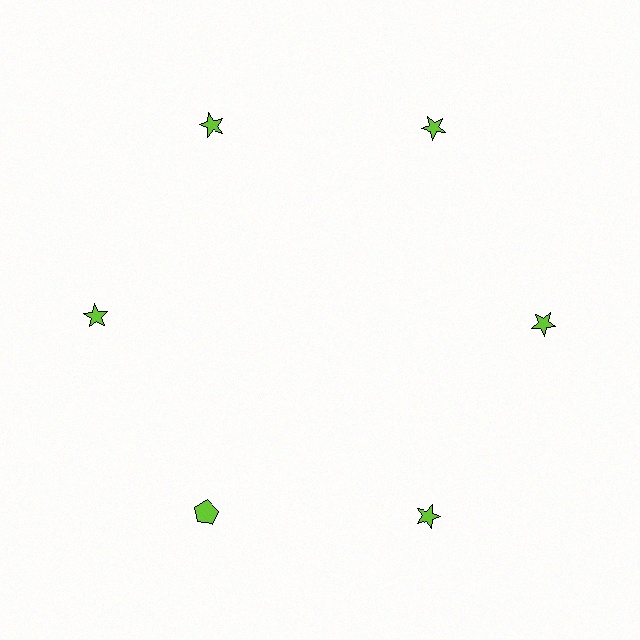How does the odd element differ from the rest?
It has a different shape: pentagon instead of star.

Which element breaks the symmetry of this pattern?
The lime pentagon at roughly the 7 o'clock position breaks the symmetry. All other shapes are lime stars.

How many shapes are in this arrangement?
There are 6 shapes arranged in a ring pattern.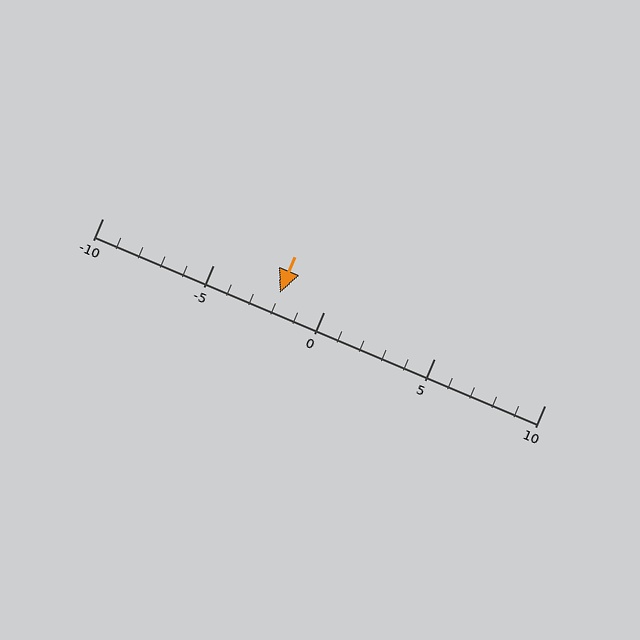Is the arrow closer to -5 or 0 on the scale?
The arrow is closer to 0.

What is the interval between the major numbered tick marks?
The major tick marks are spaced 5 units apart.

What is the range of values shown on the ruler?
The ruler shows values from -10 to 10.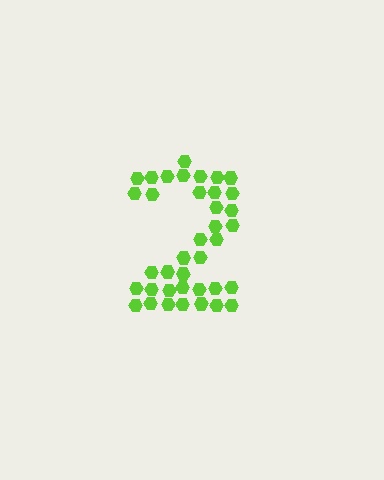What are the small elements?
The small elements are hexagons.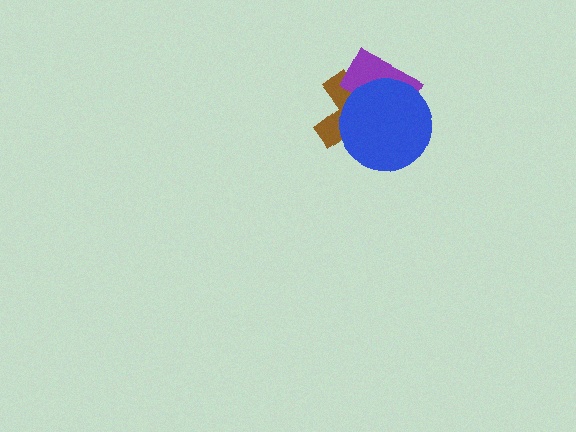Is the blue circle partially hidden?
No, no other shape covers it.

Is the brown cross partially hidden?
Yes, it is partially covered by another shape.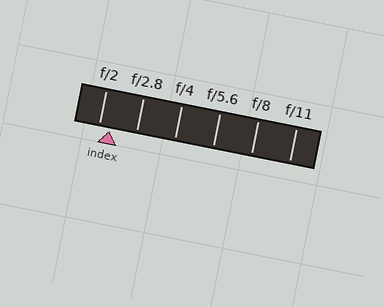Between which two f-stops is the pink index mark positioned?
The index mark is between f/2 and f/2.8.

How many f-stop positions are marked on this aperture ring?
There are 6 f-stop positions marked.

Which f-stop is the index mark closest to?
The index mark is closest to f/2.